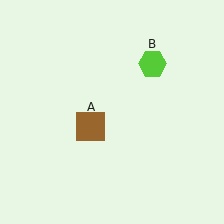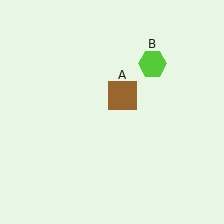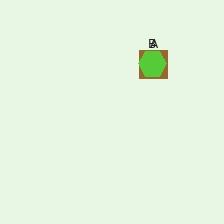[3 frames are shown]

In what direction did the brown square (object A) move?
The brown square (object A) moved up and to the right.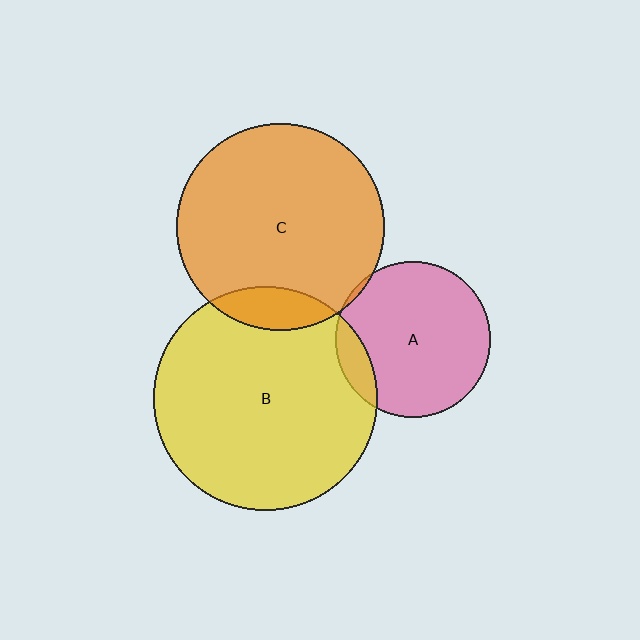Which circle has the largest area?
Circle B (yellow).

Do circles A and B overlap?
Yes.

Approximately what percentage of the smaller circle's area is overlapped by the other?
Approximately 10%.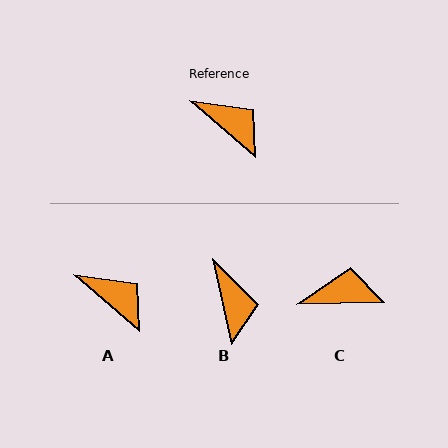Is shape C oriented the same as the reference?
No, it is off by about 42 degrees.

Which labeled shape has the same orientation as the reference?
A.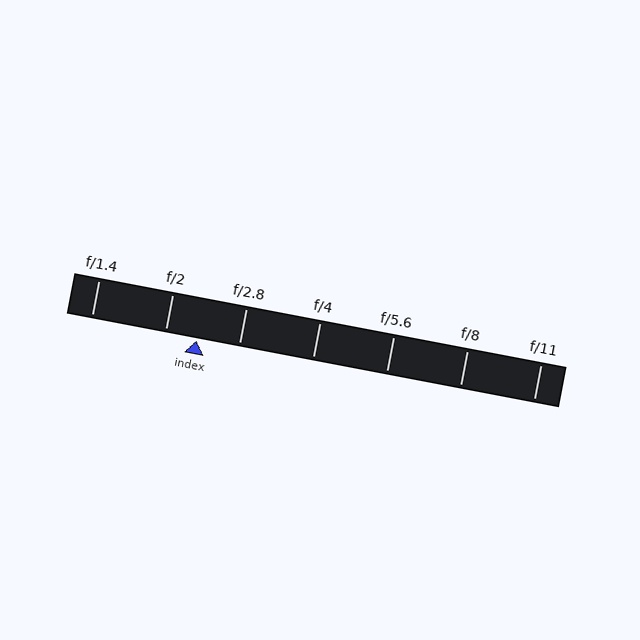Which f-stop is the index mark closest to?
The index mark is closest to f/2.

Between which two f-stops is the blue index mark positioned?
The index mark is between f/2 and f/2.8.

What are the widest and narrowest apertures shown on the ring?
The widest aperture shown is f/1.4 and the narrowest is f/11.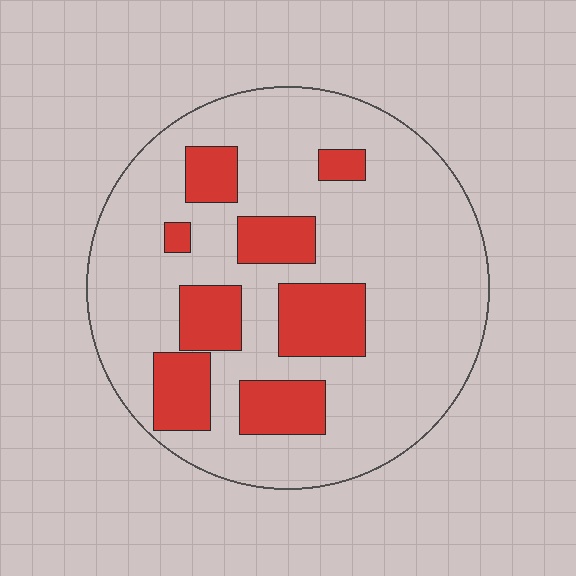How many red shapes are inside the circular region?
8.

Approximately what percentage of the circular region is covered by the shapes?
Approximately 25%.